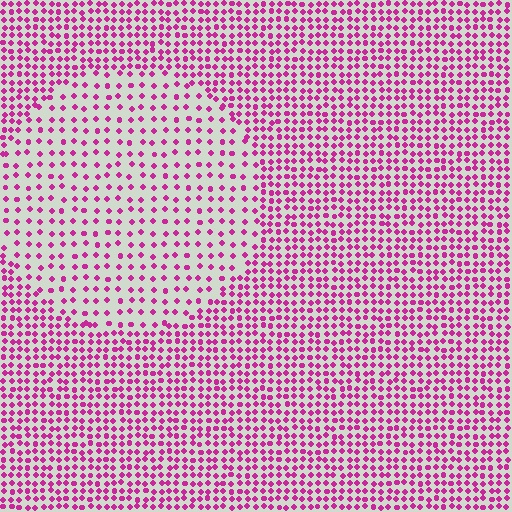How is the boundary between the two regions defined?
The boundary is defined by a change in element density (approximately 2.1x ratio). All elements are the same color, size, and shape.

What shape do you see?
I see a circle.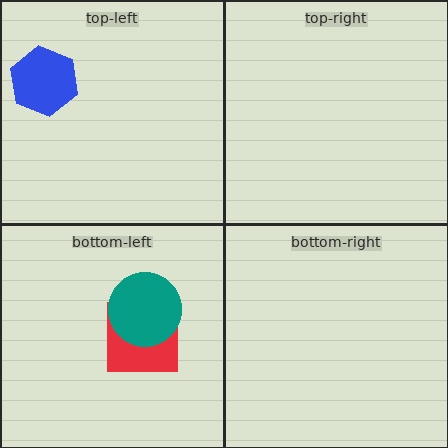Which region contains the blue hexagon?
The top-left region.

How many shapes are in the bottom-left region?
2.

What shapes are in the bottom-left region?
The red square, the teal circle.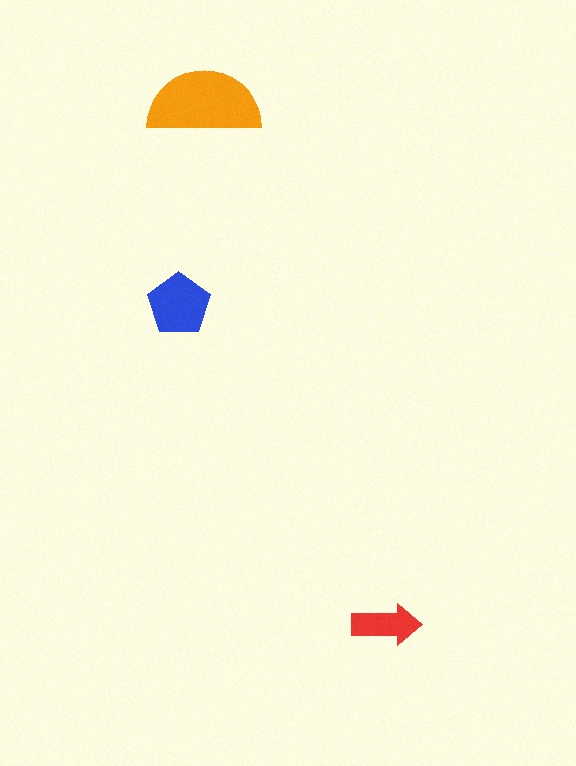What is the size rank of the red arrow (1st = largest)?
3rd.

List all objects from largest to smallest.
The orange semicircle, the blue pentagon, the red arrow.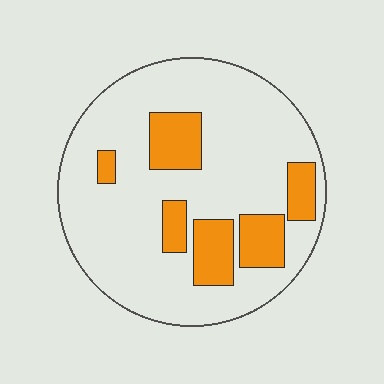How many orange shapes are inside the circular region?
6.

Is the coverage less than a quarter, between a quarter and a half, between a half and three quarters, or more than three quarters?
Less than a quarter.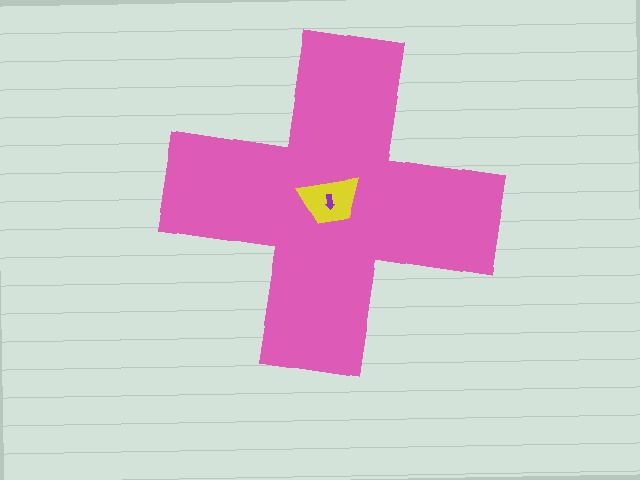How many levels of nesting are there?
3.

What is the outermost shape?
The pink cross.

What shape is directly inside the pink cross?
The yellow trapezoid.